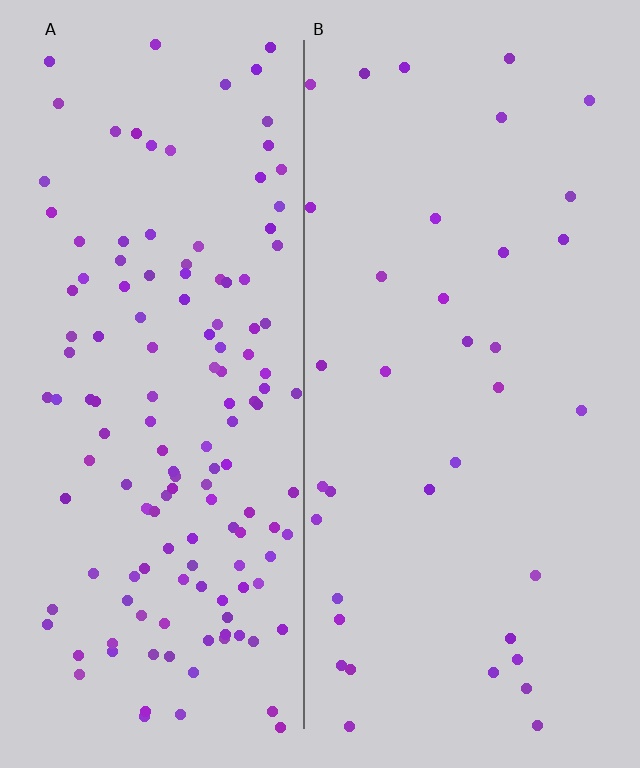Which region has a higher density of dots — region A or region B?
A (the left).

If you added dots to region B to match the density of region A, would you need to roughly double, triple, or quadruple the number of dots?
Approximately quadruple.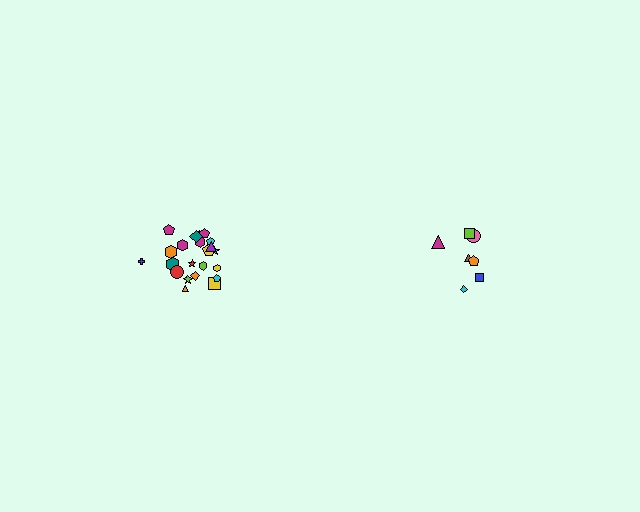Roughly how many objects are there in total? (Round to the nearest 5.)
Roughly 30 objects in total.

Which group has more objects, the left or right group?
The left group.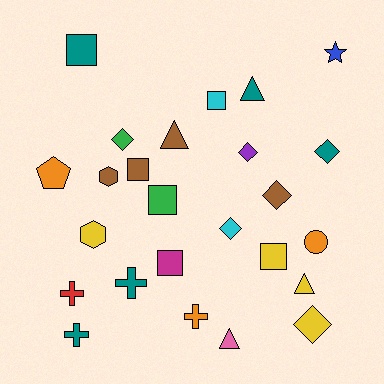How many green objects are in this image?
There are 2 green objects.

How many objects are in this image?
There are 25 objects.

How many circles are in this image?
There is 1 circle.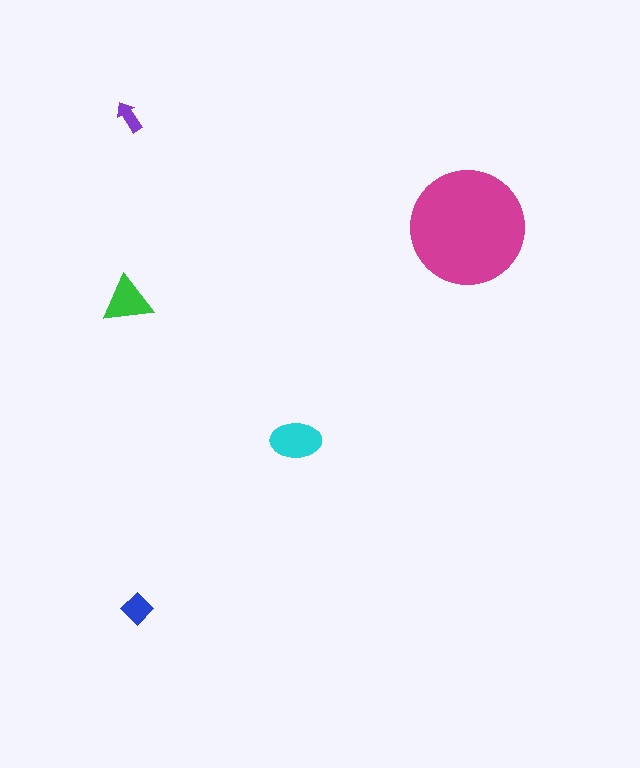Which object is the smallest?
The purple arrow.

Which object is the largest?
The magenta circle.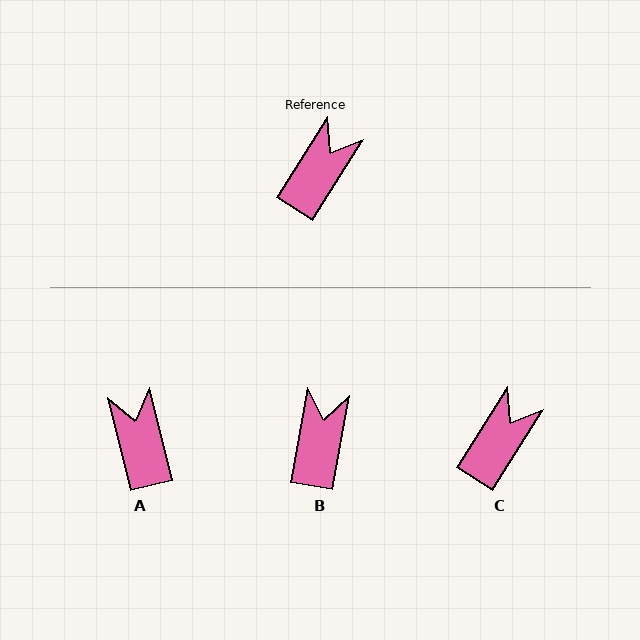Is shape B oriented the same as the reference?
No, it is off by about 22 degrees.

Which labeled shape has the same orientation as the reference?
C.